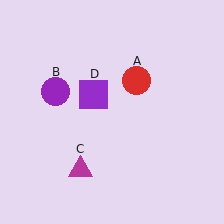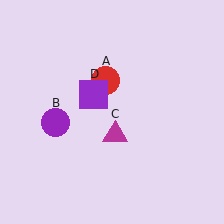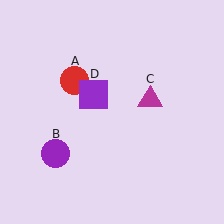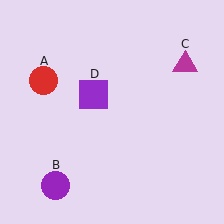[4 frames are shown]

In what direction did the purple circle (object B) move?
The purple circle (object B) moved down.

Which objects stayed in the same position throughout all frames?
Purple square (object D) remained stationary.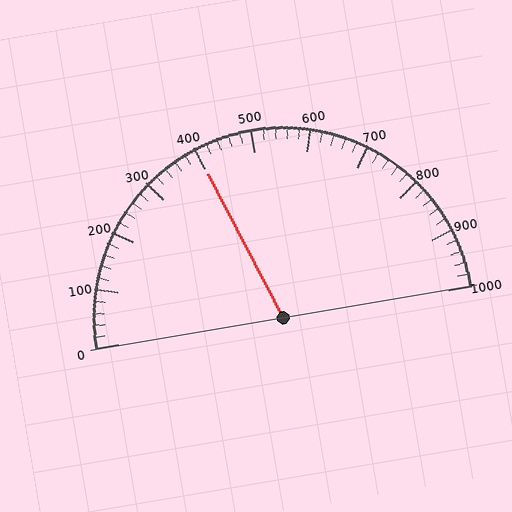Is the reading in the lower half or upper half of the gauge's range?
The reading is in the lower half of the range (0 to 1000).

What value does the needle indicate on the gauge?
The needle indicates approximately 400.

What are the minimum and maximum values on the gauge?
The gauge ranges from 0 to 1000.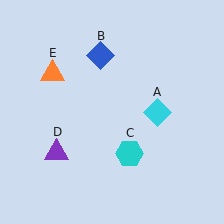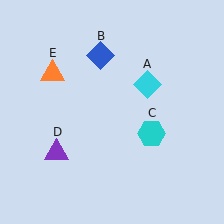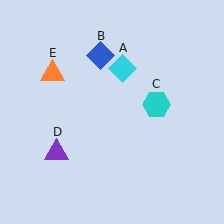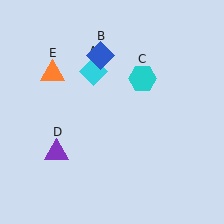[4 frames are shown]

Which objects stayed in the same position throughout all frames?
Blue diamond (object B) and purple triangle (object D) and orange triangle (object E) remained stationary.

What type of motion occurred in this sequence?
The cyan diamond (object A), cyan hexagon (object C) rotated counterclockwise around the center of the scene.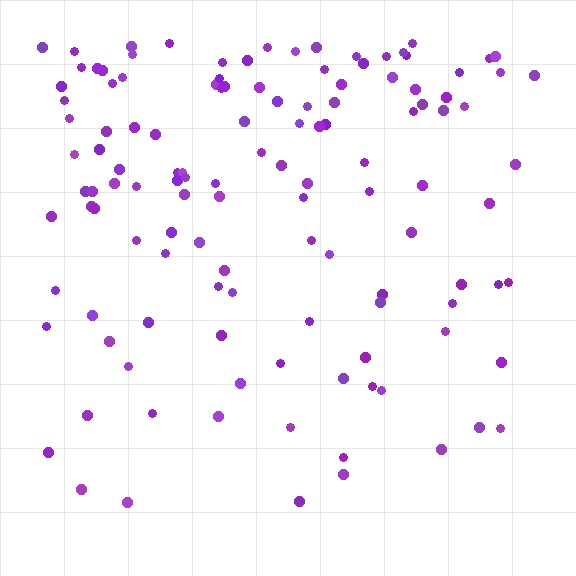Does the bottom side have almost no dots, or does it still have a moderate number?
Still a moderate number, just noticeably fewer than the top.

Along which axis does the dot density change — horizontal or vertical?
Vertical.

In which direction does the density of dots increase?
From bottom to top, with the top side densest.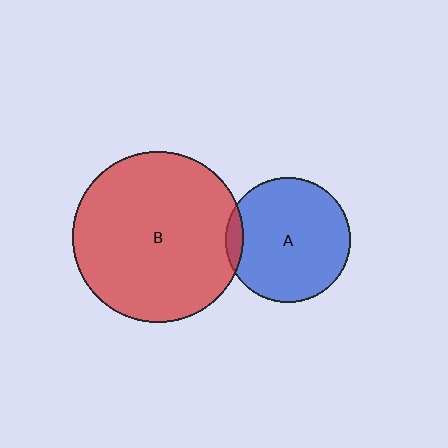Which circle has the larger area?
Circle B (red).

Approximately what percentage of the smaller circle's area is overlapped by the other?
Approximately 5%.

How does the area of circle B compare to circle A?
Approximately 1.9 times.